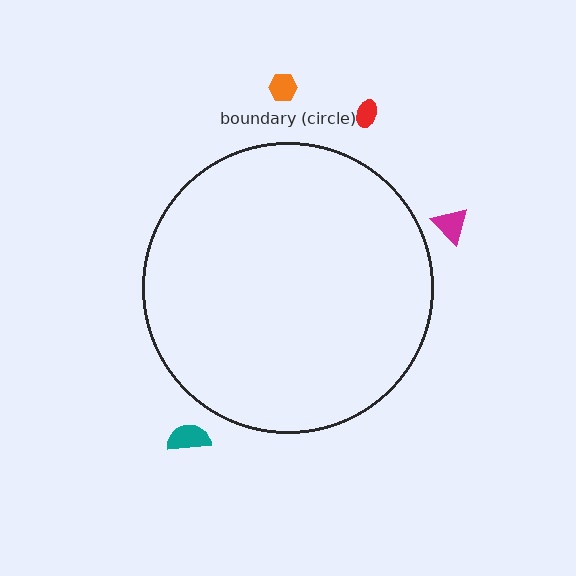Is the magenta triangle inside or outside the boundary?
Outside.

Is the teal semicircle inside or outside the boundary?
Outside.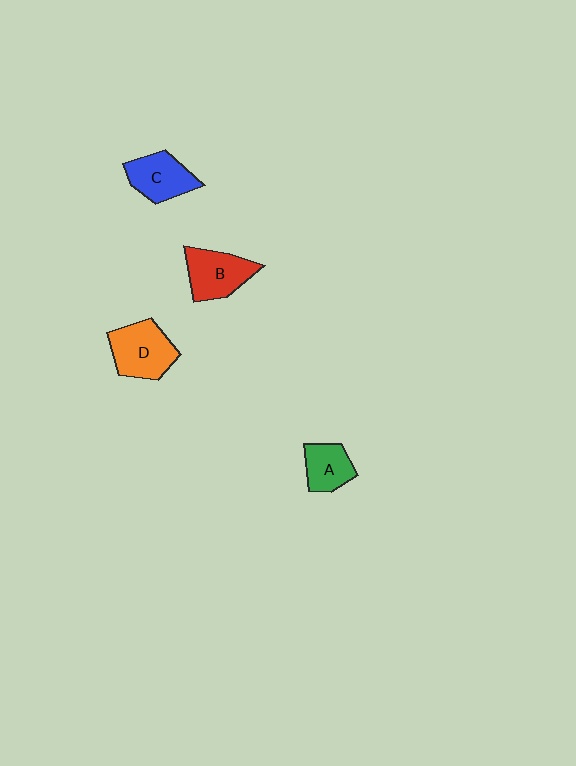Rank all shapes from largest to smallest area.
From largest to smallest: D (orange), B (red), C (blue), A (green).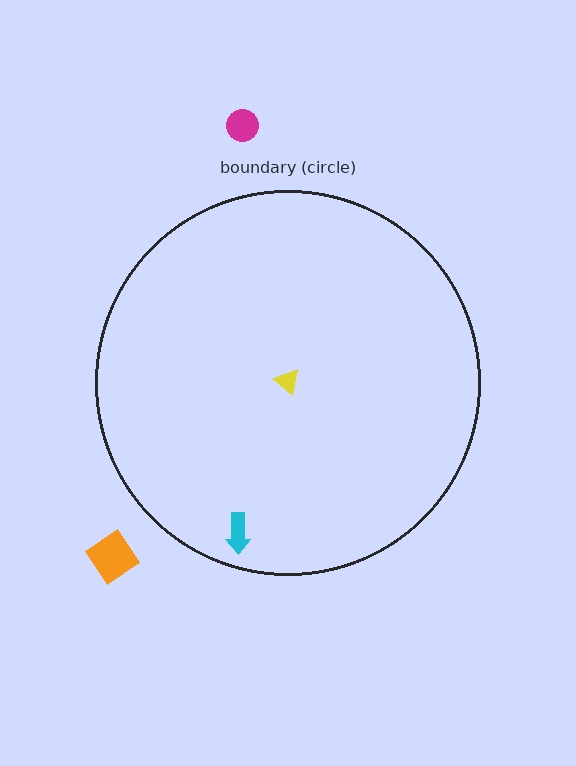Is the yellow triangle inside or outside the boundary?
Inside.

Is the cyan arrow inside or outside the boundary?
Inside.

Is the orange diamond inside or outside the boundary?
Outside.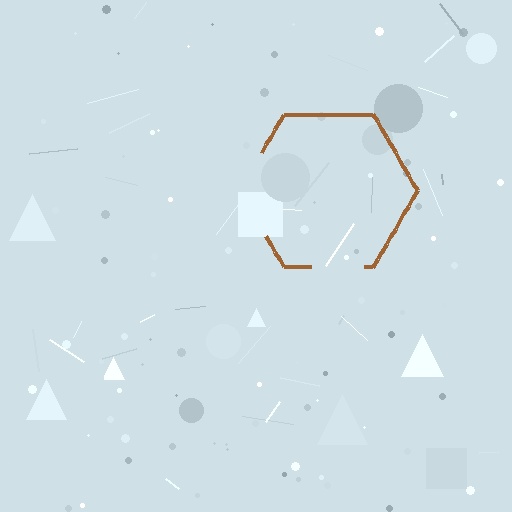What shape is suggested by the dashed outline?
The dashed outline suggests a hexagon.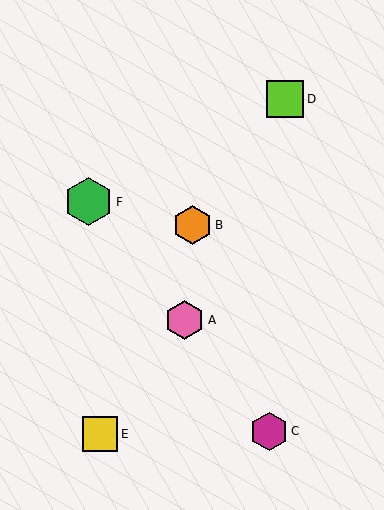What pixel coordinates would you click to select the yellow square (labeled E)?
Click at (100, 434) to select the yellow square E.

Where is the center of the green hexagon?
The center of the green hexagon is at (89, 202).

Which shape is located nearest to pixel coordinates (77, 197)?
The green hexagon (labeled F) at (89, 202) is nearest to that location.